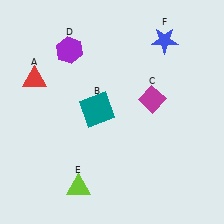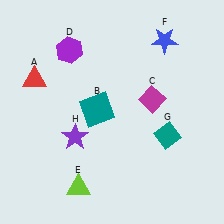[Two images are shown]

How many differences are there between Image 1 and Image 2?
There are 2 differences between the two images.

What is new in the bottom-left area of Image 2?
A purple star (H) was added in the bottom-left area of Image 2.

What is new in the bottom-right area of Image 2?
A teal diamond (G) was added in the bottom-right area of Image 2.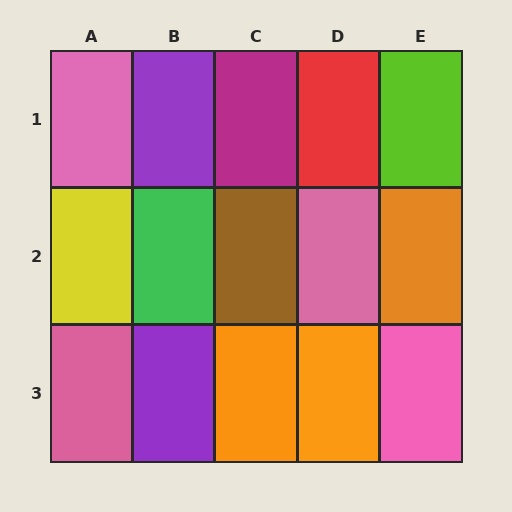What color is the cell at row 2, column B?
Green.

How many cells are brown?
1 cell is brown.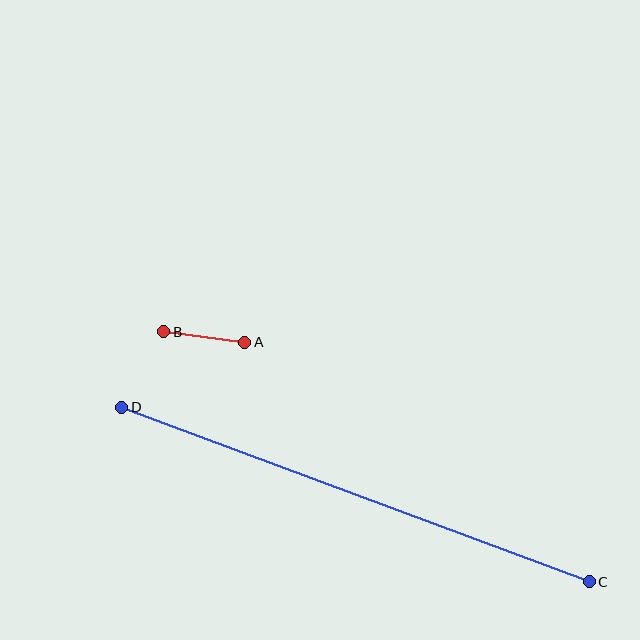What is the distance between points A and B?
The distance is approximately 81 pixels.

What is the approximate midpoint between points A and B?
The midpoint is at approximately (204, 337) pixels.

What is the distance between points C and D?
The distance is approximately 499 pixels.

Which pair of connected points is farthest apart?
Points C and D are farthest apart.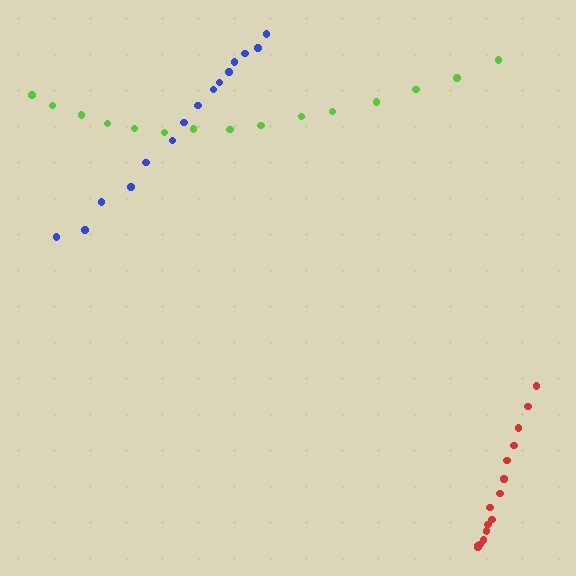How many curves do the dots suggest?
There are 3 distinct paths.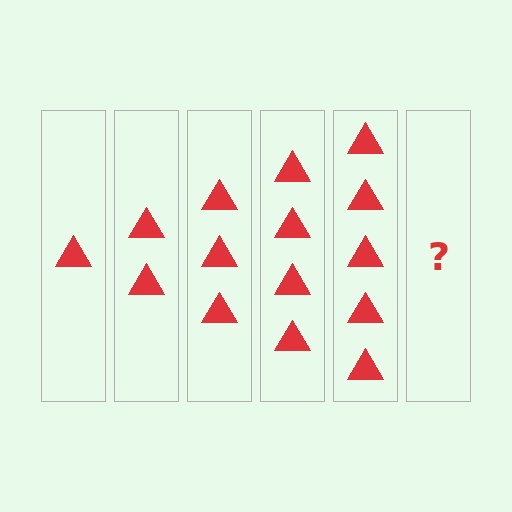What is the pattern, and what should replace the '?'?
The pattern is that each step adds one more triangle. The '?' should be 6 triangles.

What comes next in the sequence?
The next element should be 6 triangles.